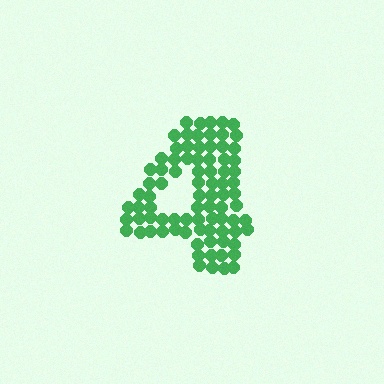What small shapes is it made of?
It is made of small circles.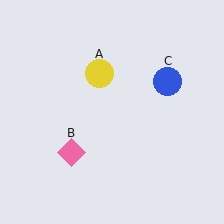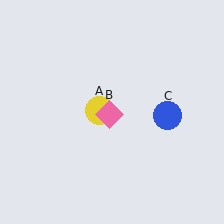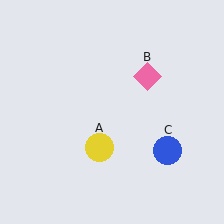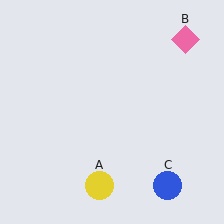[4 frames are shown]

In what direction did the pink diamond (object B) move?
The pink diamond (object B) moved up and to the right.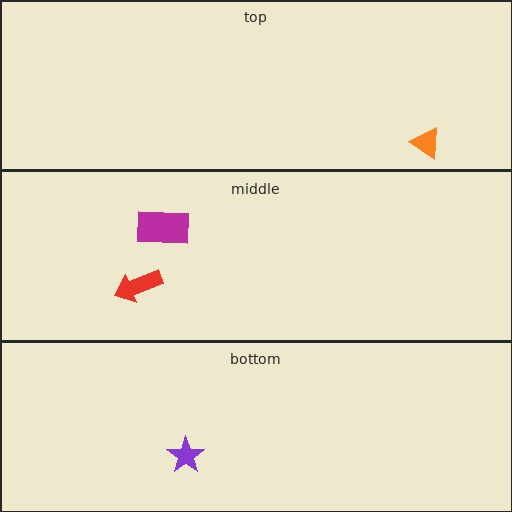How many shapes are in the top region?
1.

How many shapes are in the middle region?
2.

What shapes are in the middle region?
The red arrow, the magenta rectangle.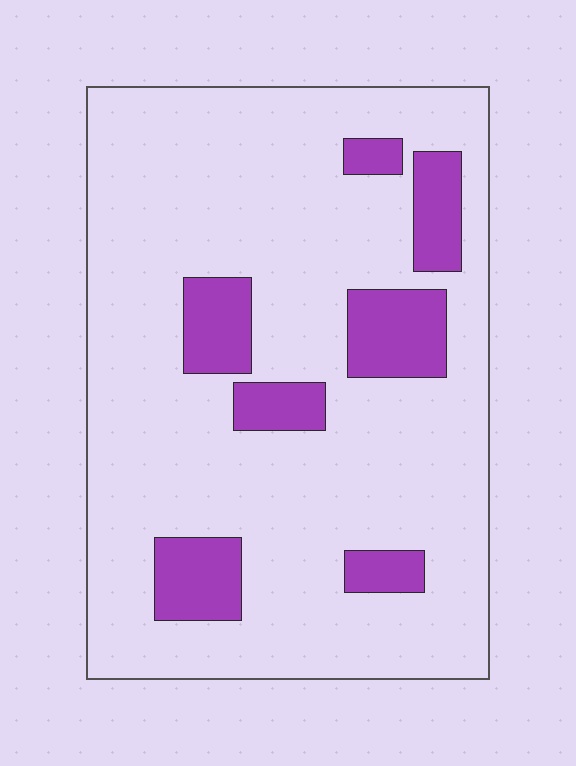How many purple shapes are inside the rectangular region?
7.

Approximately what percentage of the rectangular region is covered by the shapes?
Approximately 15%.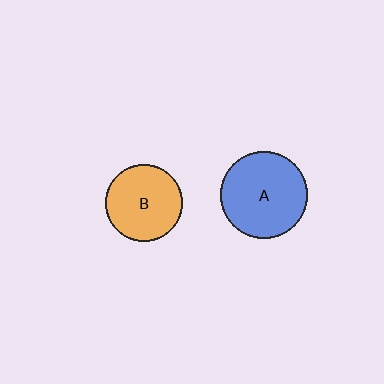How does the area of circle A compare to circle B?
Approximately 1.2 times.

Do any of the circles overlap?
No, none of the circles overlap.